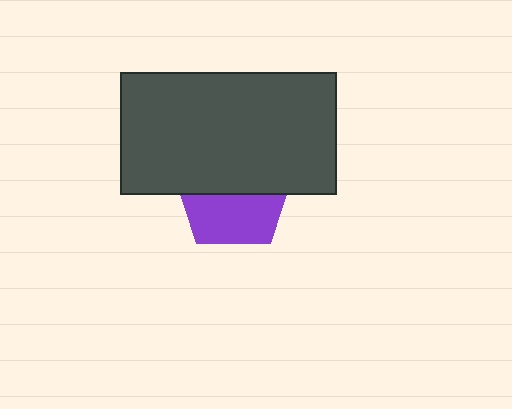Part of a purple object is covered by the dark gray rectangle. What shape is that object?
It is a pentagon.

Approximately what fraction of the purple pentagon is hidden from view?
Roughly 55% of the purple pentagon is hidden behind the dark gray rectangle.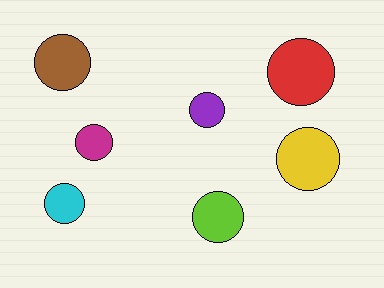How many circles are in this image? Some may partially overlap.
There are 7 circles.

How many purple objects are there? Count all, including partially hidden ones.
There is 1 purple object.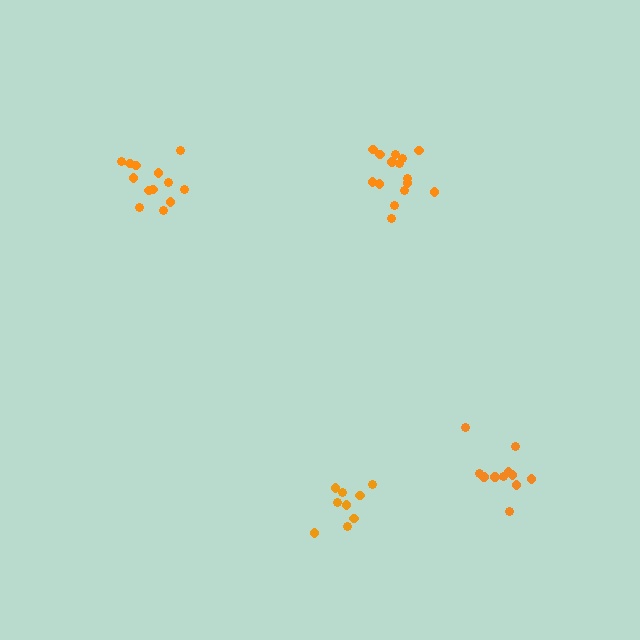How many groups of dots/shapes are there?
There are 4 groups.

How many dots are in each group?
Group 1: 13 dots, Group 2: 9 dots, Group 3: 11 dots, Group 4: 15 dots (48 total).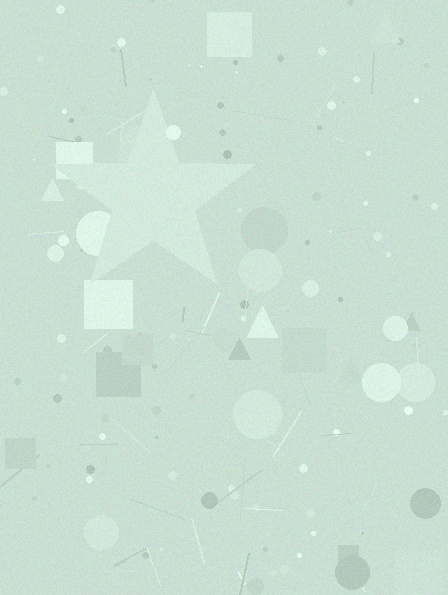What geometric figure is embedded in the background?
A star is embedded in the background.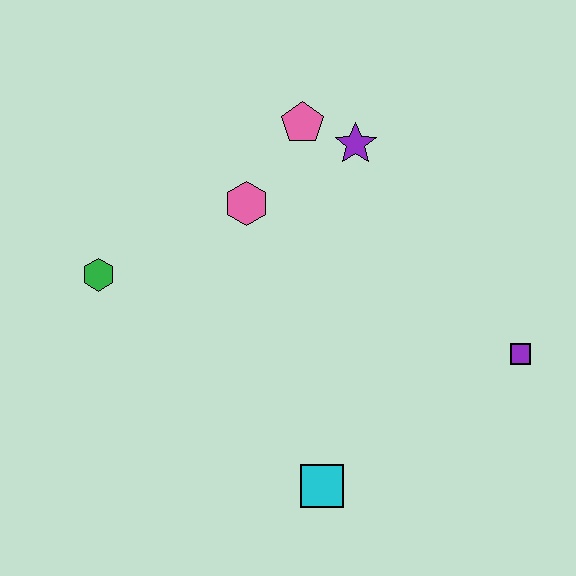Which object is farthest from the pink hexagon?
The purple square is farthest from the pink hexagon.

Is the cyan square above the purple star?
No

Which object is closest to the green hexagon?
The pink hexagon is closest to the green hexagon.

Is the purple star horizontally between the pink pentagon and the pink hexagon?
No